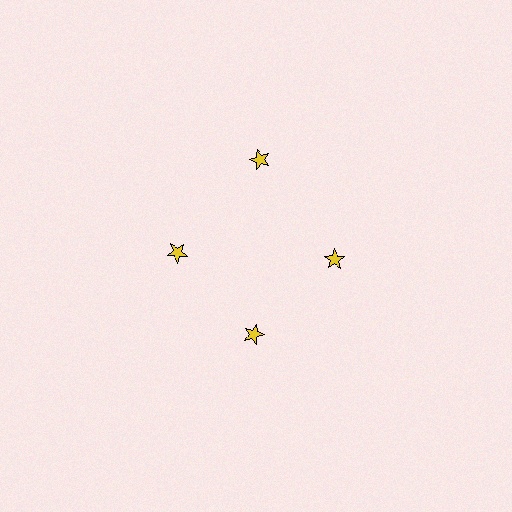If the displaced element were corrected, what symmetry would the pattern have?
It would have 4-fold rotational symmetry — the pattern would map onto itself every 90 degrees.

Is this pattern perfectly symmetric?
No. The 4 yellow stars are arranged in a ring, but one element near the 12 o'clock position is pushed outward from the center, breaking the 4-fold rotational symmetry.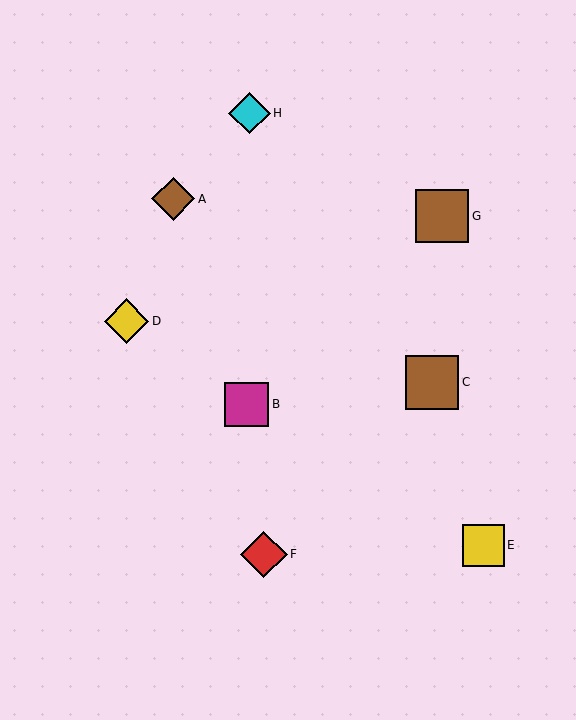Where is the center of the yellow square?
The center of the yellow square is at (484, 545).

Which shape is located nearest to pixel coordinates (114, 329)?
The yellow diamond (labeled D) at (126, 321) is nearest to that location.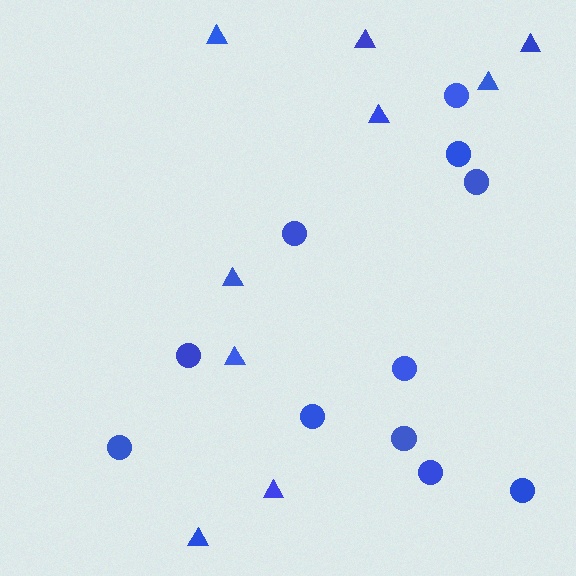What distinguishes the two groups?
There are 2 groups: one group of triangles (9) and one group of circles (11).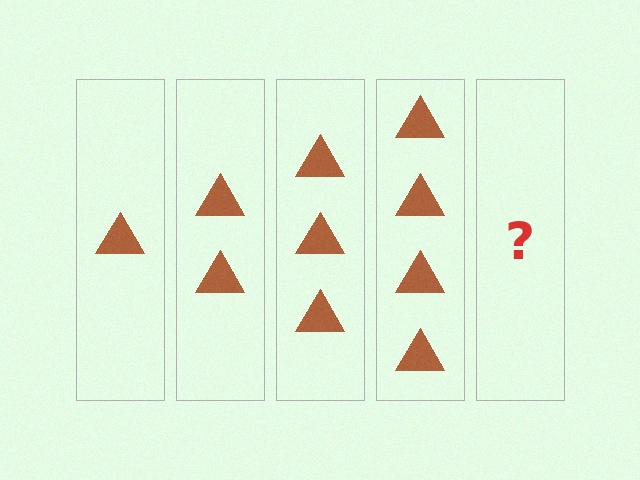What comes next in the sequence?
The next element should be 5 triangles.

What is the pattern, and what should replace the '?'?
The pattern is that each step adds one more triangle. The '?' should be 5 triangles.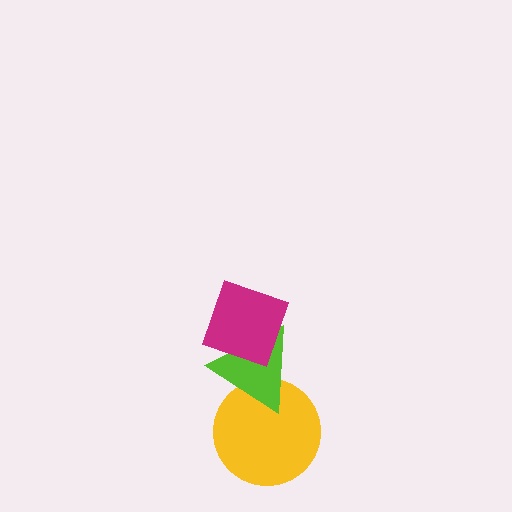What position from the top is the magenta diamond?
The magenta diamond is 1st from the top.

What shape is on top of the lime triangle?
The magenta diamond is on top of the lime triangle.